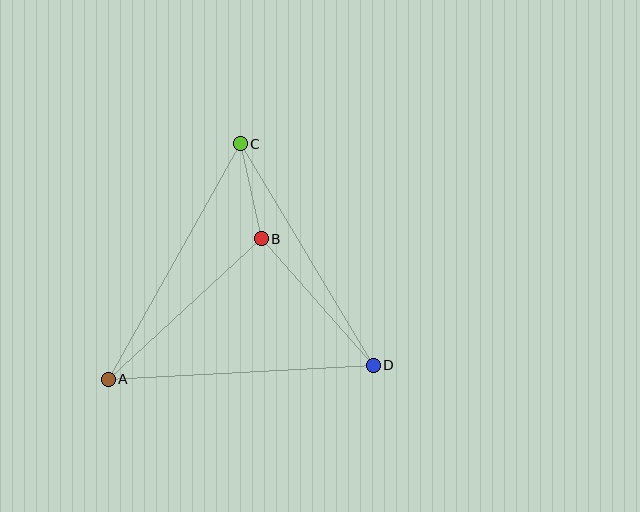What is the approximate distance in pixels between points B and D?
The distance between B and D is approximately 169 pixels.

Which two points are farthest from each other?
Points A and C are farthest from each other.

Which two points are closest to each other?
Points B and C are closest to each other.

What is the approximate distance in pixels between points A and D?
The distance between A and D is approximately 266 pixels.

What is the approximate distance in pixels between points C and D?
The distance between C and D is approximately 259 pixels.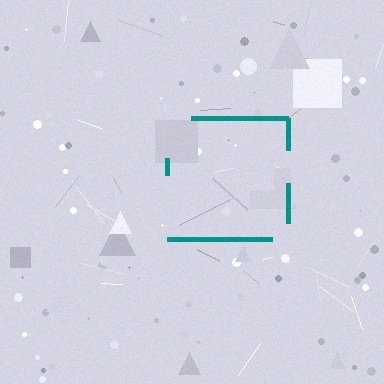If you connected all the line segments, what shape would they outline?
They would outline a square.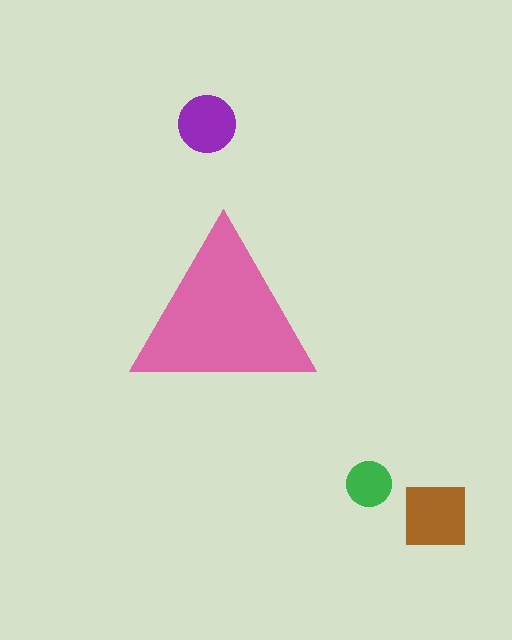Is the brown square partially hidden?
No, the brown square is fully visible.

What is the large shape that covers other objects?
A pink triangle.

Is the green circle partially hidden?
No, the green circle is fully visible.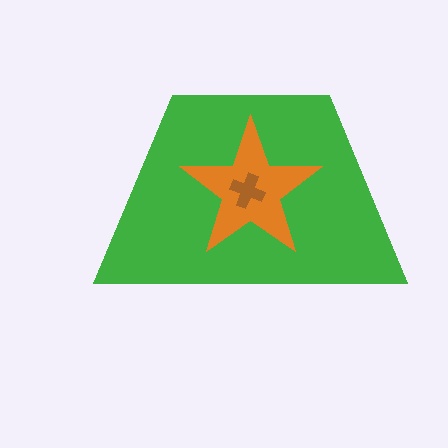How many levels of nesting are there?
3.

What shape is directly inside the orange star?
The brown cross.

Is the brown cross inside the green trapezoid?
Yes.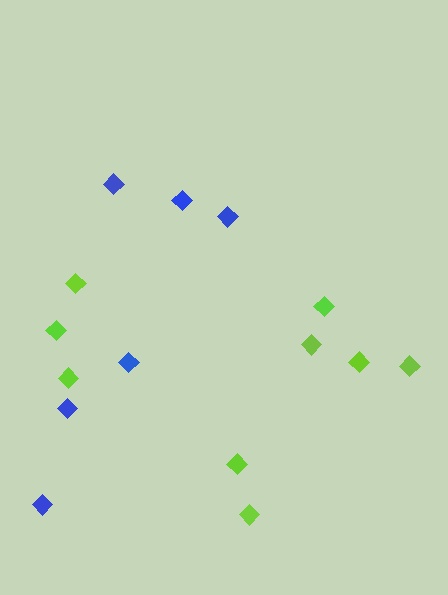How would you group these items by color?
There are 2 groups: one group of blue diamonds (6) and one group of lime diamonds (9).